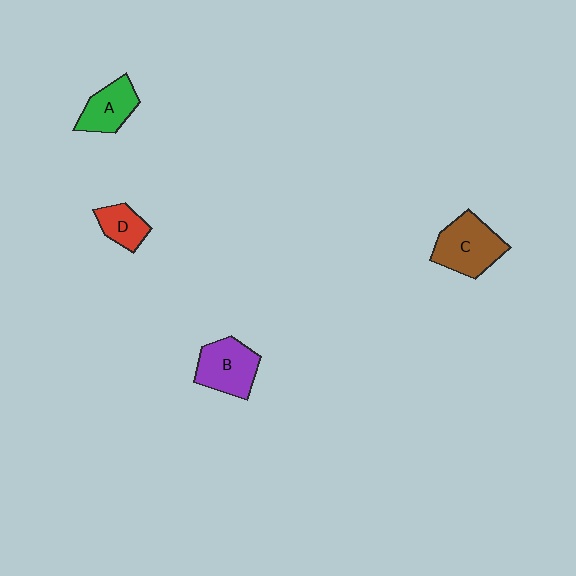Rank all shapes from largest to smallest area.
From largest to smallest: C (brown), B (purple), A (green), D (red).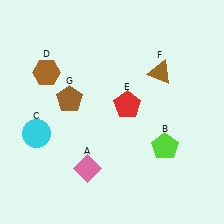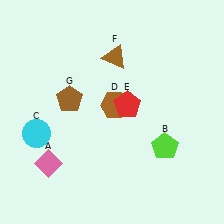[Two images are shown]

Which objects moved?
The objects that moved are: the pink diamond (A), the brown hexagon (D), the brown triangle (F).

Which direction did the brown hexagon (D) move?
The brown hexagon (D) moved right.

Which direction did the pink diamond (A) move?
The pink diamond (A) moved left.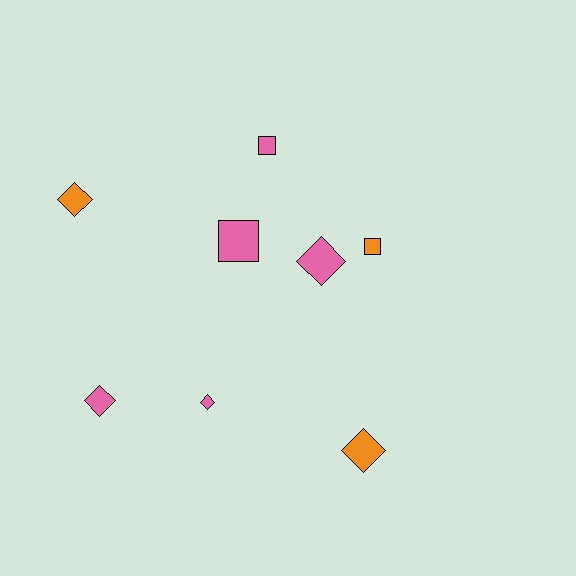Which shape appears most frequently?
Diamond, with 5 objects.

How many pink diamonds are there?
There are 3 pink diamonds.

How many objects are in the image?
There are 8 objects.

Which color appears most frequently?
Pink, with 5 objects.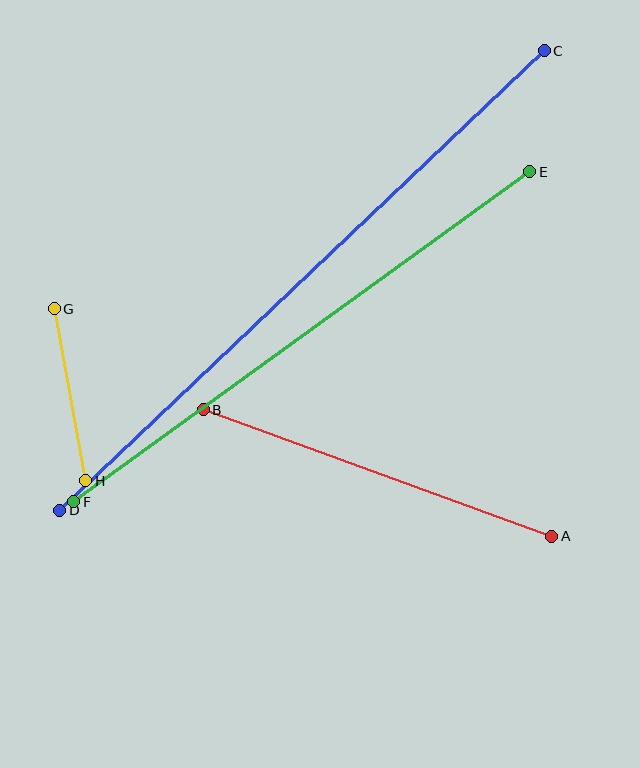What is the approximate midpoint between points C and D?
The midpoint is at approximately (302, 280) pixels.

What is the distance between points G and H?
The distance is approximately 175 pixels.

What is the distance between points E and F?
The distance is approximately 563 pixels.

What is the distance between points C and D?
The distance is approximately 668 pixels.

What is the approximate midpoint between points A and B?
The midpoint is at approximately (378, 473) pixels.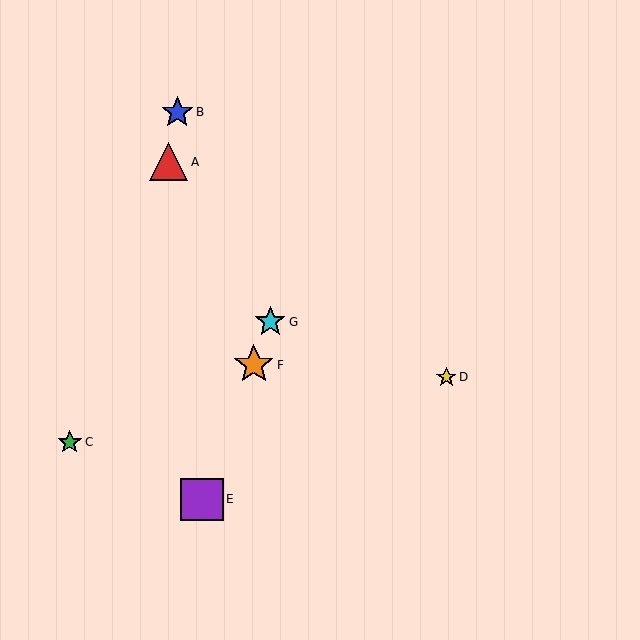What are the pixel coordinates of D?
Object D is at (446, 377).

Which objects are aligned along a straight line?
Objects E, F, G are aligned along a straight line.